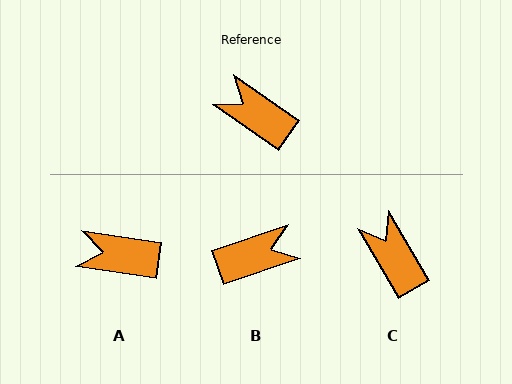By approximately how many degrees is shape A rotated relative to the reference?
Approximately 27 degrees counter-clockwise.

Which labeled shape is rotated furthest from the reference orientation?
B, about 126 degrees away.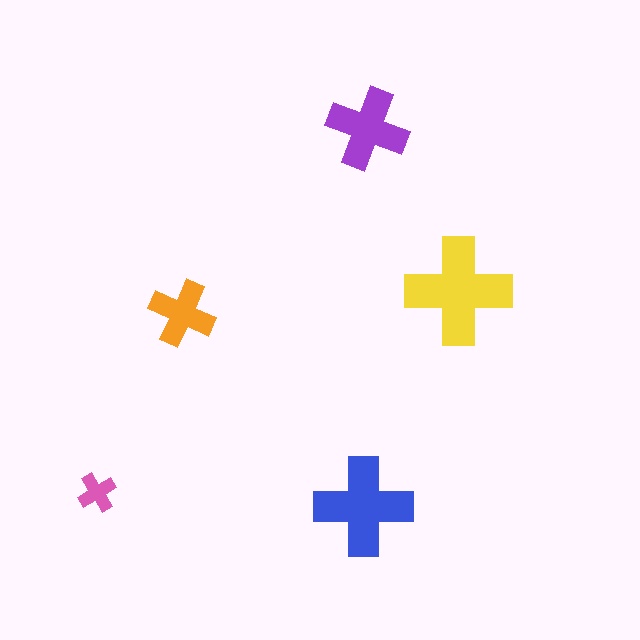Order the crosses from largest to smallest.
the yellow one, the blue one, the purple one, the orange one, the pink one.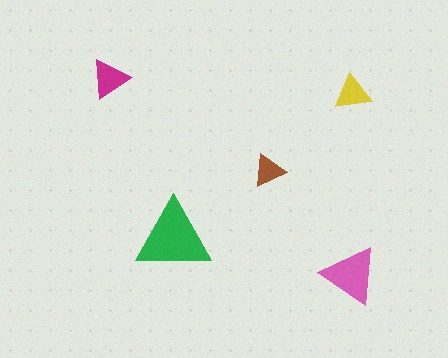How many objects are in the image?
There are 5 objects in the image.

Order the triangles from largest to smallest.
the green one, the pink one, the magenta one, the yellow one, the brown one.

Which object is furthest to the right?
The yellow triangle is rightmost.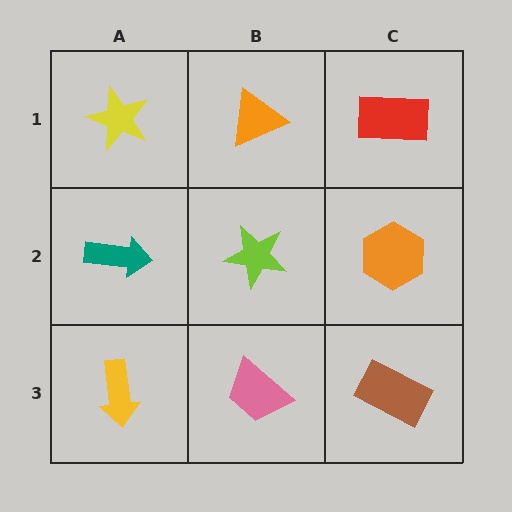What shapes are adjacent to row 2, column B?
An orange triangle (row 1, column B), a pink trapezoid (row 3, column B), a teal arrow (row 2, column A), an orange hexagon (row 2, column C).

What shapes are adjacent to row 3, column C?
An orange hexagon (row 2, column C), a pink trapezoid (row 3, column B).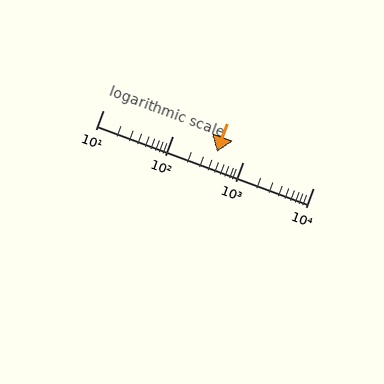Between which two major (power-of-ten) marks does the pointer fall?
The pointer is between 100 and 1000.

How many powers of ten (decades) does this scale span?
The scale spans 3 decades, from 10 to 10000.